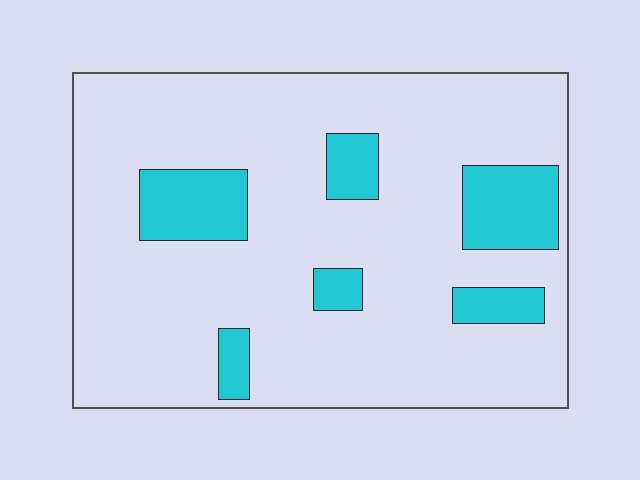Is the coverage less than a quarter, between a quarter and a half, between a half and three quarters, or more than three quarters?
Less than a quarter.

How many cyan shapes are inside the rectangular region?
6.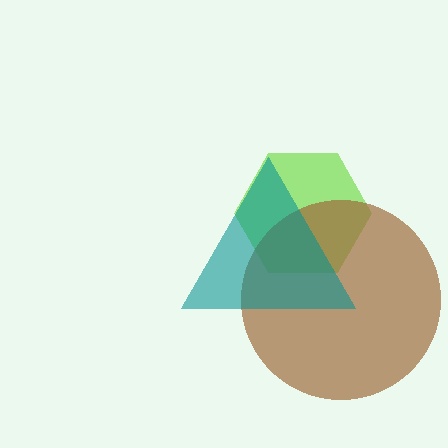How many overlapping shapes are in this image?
There are 3 overlapping shapes in the image.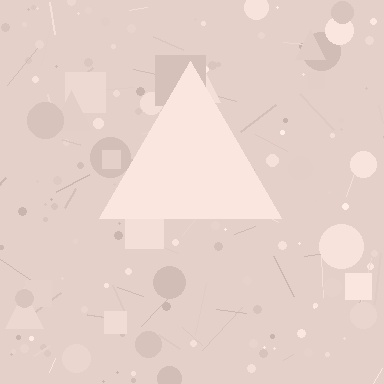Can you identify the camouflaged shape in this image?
The camouflaged shape is a triangle.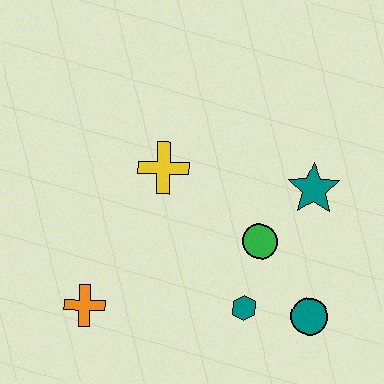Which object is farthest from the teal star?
The orange cross is farthest from the teal star.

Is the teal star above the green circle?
Yes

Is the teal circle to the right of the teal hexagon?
Yes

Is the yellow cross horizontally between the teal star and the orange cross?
Yes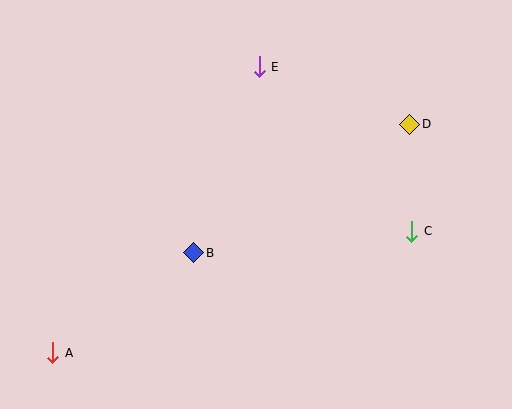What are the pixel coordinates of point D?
Point D is at (410, 124).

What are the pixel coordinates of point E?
Point E is at (259, 67).